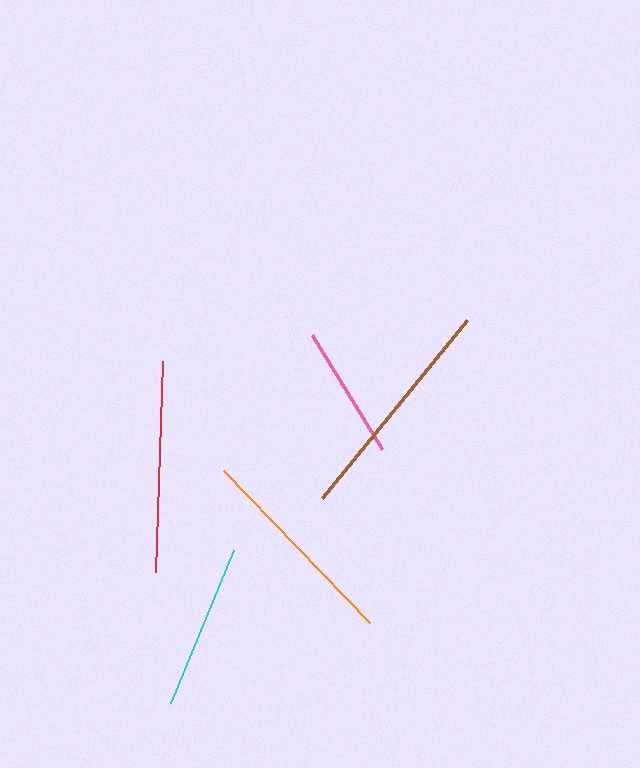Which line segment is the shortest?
The pink line is the shortest at approximately 133 pixels.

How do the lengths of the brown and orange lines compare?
The brown and orange lines are approximately the same length.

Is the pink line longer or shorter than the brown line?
The brown line is longer than the pink line.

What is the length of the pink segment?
The pink segment is approximately 133 pixels long.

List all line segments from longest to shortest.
From longest to shortest: brown, red, orange, cyan, pink.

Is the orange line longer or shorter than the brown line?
The brown line is longer than the orange line.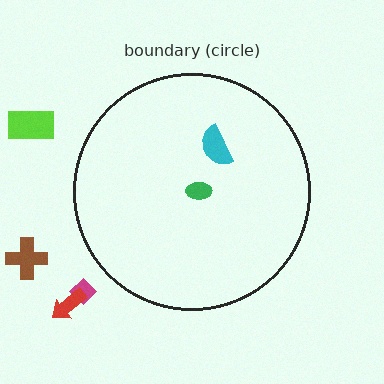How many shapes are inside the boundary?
2 inside, 4 outside.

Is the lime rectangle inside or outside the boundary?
Outside.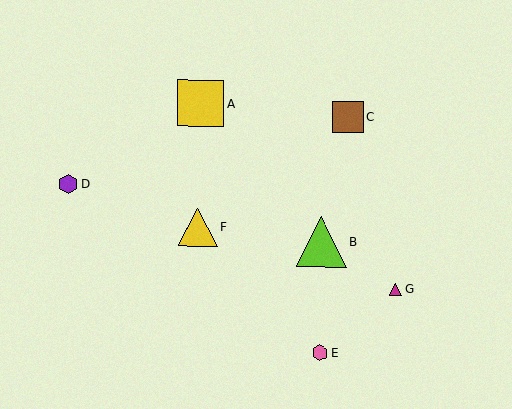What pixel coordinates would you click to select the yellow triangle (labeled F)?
Click at (198, 227) to select the yellow triangle F.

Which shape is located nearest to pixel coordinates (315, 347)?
The pink hexagon (labeled E) at (320, 353) is nearest to that location.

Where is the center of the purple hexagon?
The center of the purple hexagon is at (68, 183).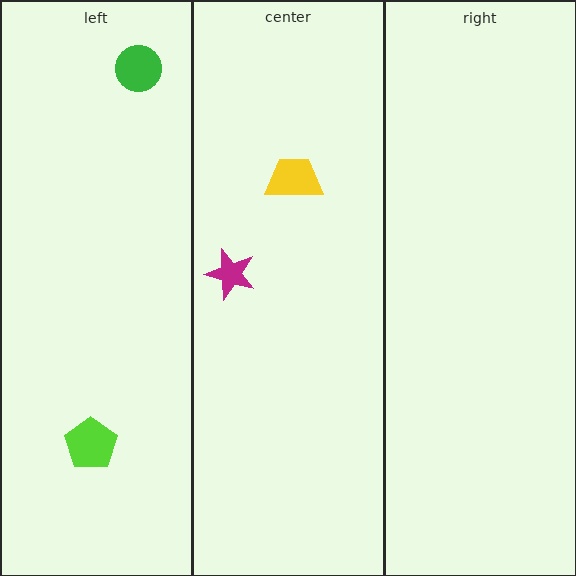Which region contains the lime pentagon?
The left region.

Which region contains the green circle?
The left region.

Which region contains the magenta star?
The center region.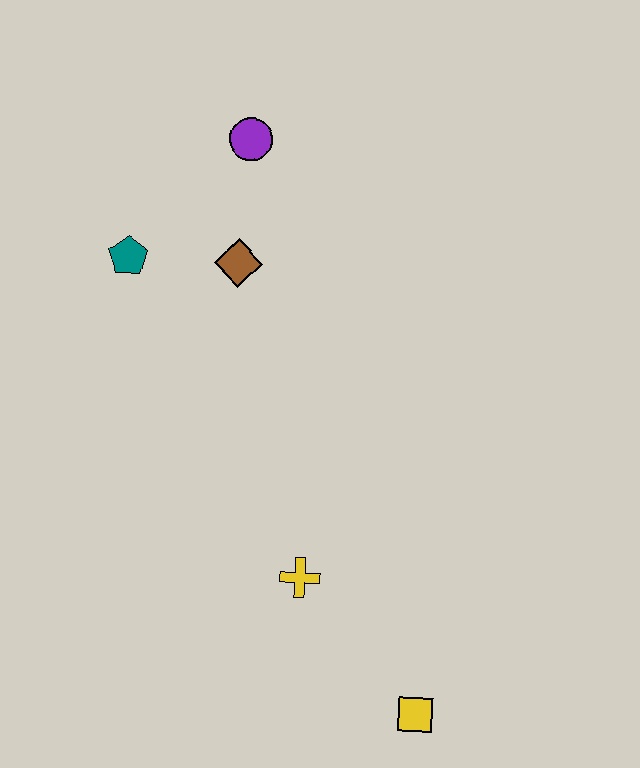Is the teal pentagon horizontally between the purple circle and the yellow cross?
No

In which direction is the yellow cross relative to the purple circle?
The yellow cross is below the purple circle.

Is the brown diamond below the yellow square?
No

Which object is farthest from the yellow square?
The purple circle is farthest from the yellow square.